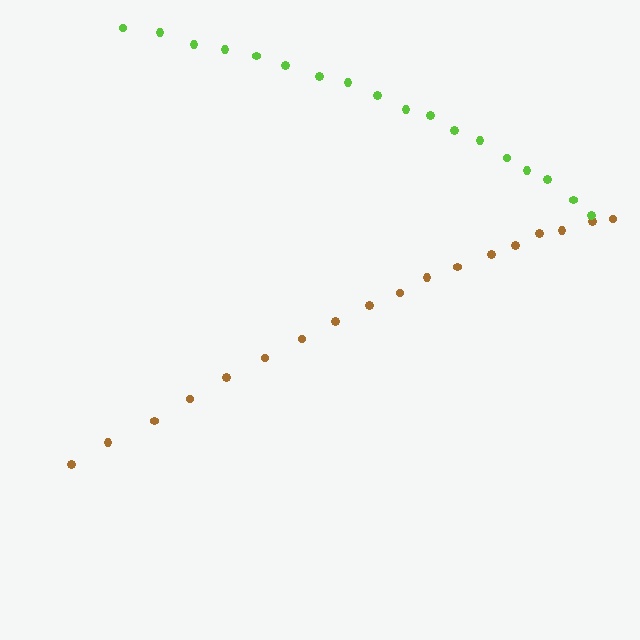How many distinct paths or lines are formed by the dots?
There are 2 distinct paths.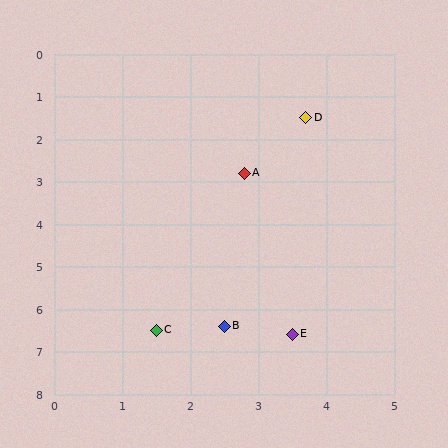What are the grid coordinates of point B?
Point B is at approximately (2.5, 6.4).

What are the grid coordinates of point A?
Point A is at approximately (2.8, 2.8).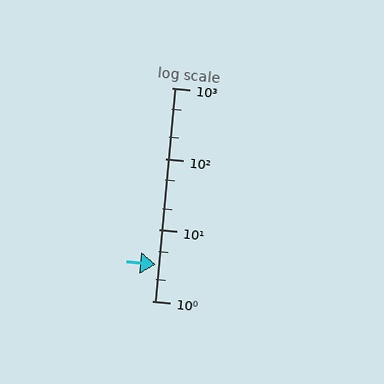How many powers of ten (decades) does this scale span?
The scale spans 3 decades, from 1 to 1000.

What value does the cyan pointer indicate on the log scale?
The pointer indicates approximately 3.3.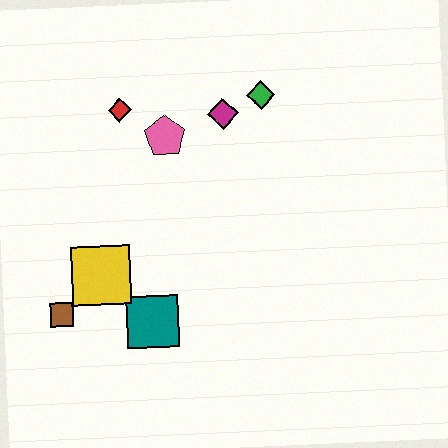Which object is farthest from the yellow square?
The green diamond is farthest from the yellow square.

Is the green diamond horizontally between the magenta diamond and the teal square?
No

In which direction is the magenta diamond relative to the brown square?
The magenta diamond is above the brown square.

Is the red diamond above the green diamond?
No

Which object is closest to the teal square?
The yellow square is closest to the teal square.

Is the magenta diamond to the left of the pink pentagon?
No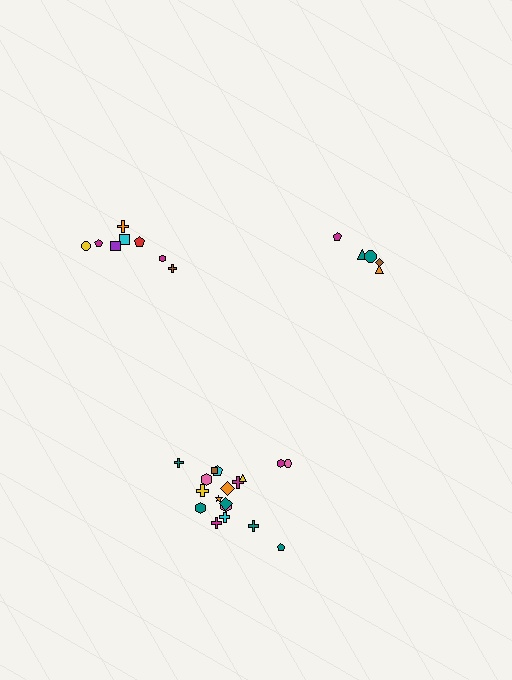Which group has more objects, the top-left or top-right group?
The top-left group.